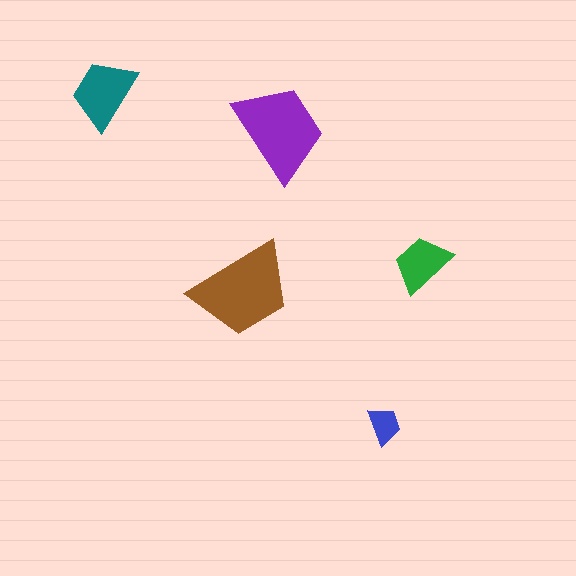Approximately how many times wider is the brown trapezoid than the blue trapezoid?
About 2.5 times wider.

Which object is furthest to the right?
The green trapezoid is rightmost.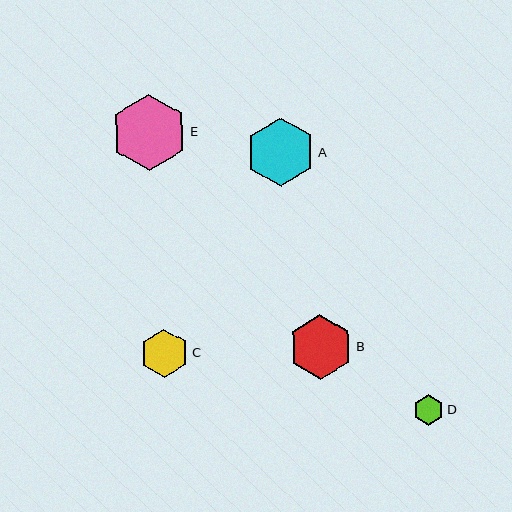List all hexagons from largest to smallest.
From largest to smallest: E, A, B, C, D.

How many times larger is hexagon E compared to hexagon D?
Hexagon E is approximately 2.5 times the size of hexagon D.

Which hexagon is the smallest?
Hexagon D is the smallest with a size of approximately 31 pixels.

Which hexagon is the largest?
Hexagon E is the largest with a size of approximately 76 pixels.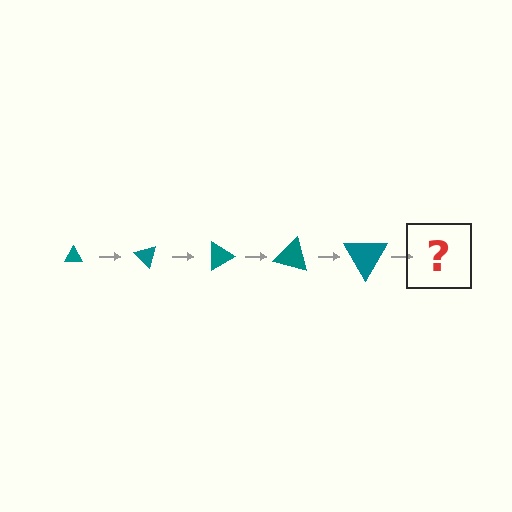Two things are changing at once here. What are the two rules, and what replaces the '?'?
The two rules are that the triangle grows larger each step and it rotates 45 degrees each step. The '?' should be a triangle, larger than the previous one and rotated 225 degrees from the start.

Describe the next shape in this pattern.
It should be a triangle, larger than the previous one and rotated 225 degrees from the start.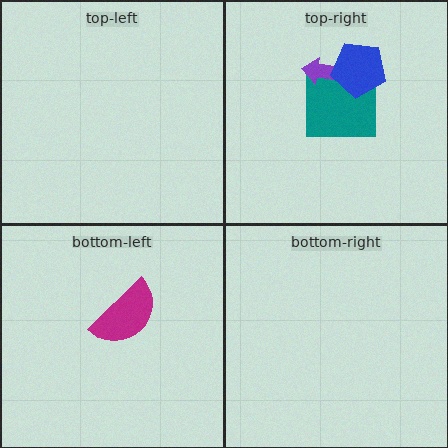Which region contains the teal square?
The top-right region.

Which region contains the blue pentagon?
The top-right region.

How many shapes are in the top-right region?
3.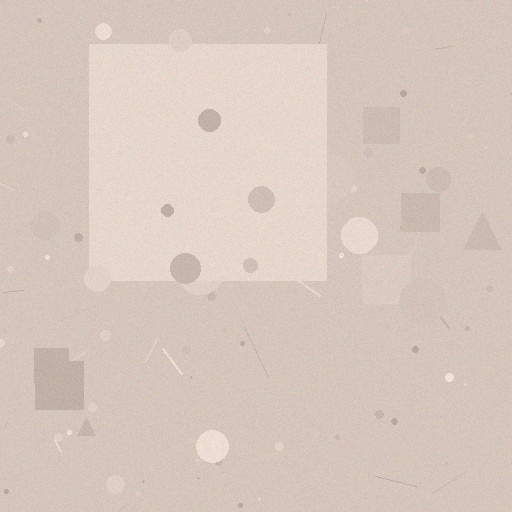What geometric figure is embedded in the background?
A square is embedded in the background.